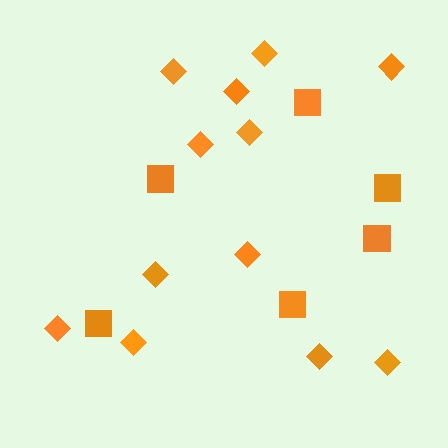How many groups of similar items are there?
There are 2 groups: one group of squares (6) and one group of diamonds (12).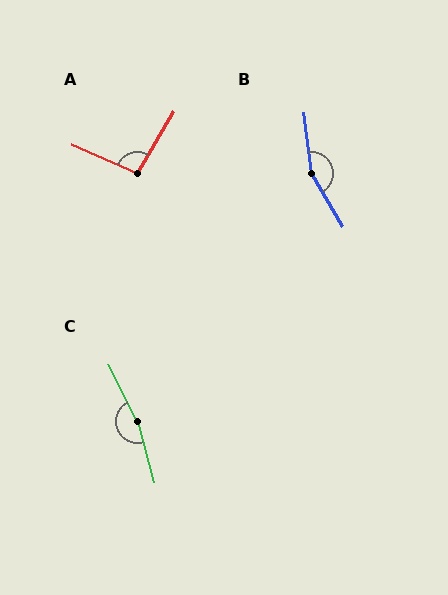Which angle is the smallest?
A, at approximately 96 degrees.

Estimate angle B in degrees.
Approximately 156 degrees.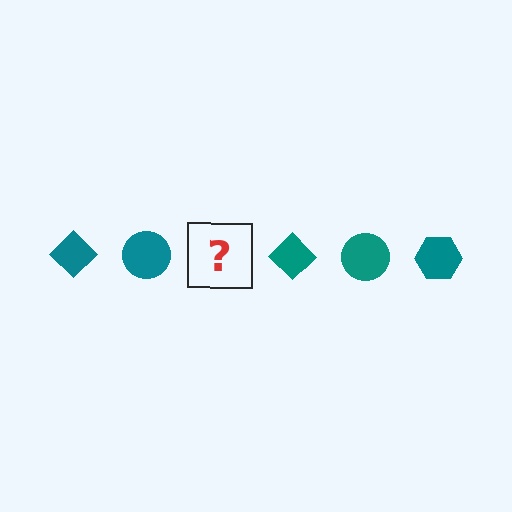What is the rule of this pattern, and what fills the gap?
The rule is that the pattern cycles through diamond, circle, hexagon shapes in teal. The gap should be filled with a teal hexagon.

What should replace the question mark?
The question mark should be replaced with a teal hexagon.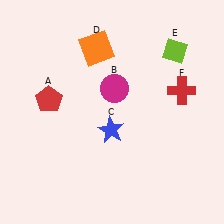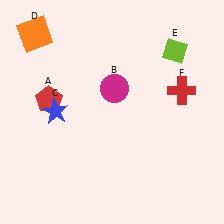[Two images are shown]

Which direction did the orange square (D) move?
The orange square (D) moved left.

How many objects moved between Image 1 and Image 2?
2 objects moved between the two images.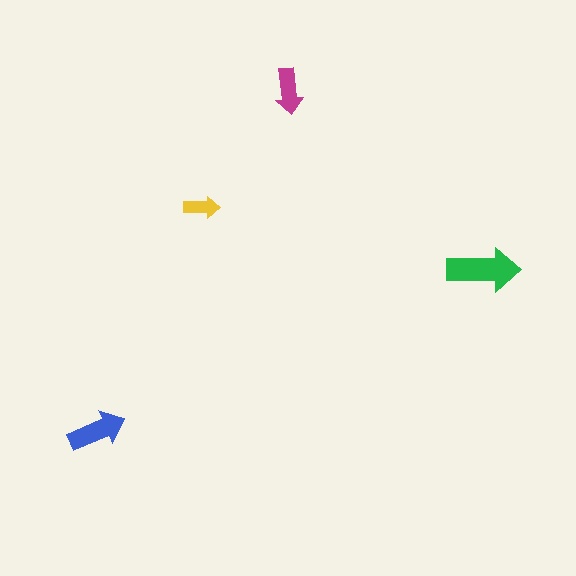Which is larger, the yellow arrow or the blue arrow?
The blue one.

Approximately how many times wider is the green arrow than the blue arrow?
About 1.5 times wider.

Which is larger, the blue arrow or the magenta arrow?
The blue one.